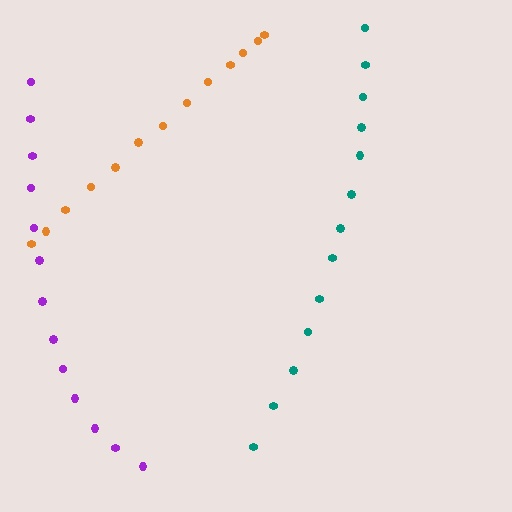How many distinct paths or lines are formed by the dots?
There are 3 distinct paths.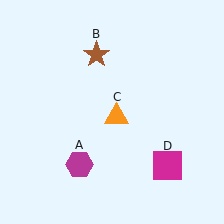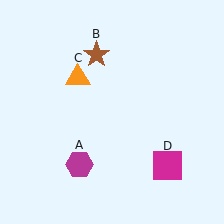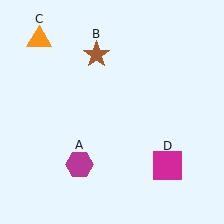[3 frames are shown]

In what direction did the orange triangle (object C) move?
The orange triangle (object C) moved up and to the left.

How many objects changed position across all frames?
1 object changed position: orange triangle (object C).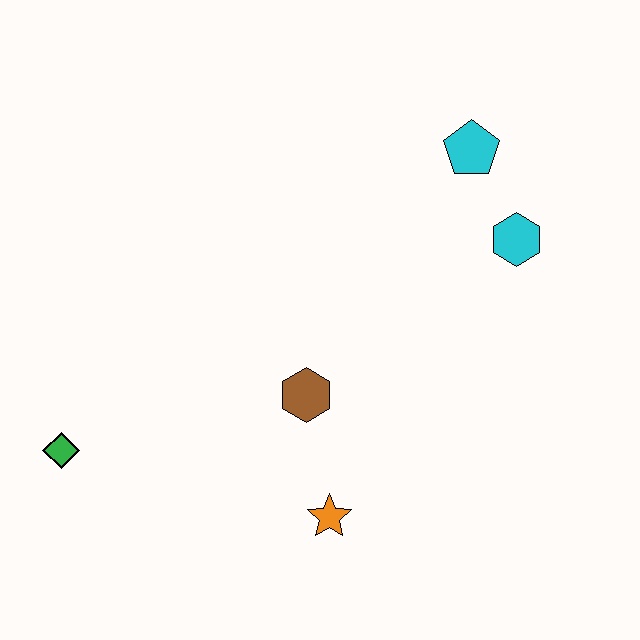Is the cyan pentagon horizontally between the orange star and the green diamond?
No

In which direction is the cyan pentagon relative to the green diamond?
The cyan pentagon is to the right of the green diamond.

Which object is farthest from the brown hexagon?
The cyan pentagon is farthest from the brown hexagon.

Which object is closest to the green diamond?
The brown hexagon is closest to the green diamond.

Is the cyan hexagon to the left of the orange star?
No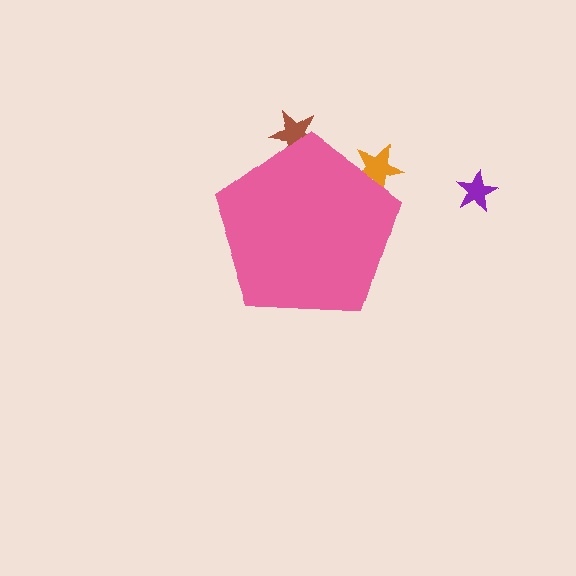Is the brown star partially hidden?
Yes, the brown star is partially hidden behind the pink pentagon.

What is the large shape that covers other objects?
A pink pentagon.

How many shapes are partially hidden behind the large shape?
2 shapes are partially hidden.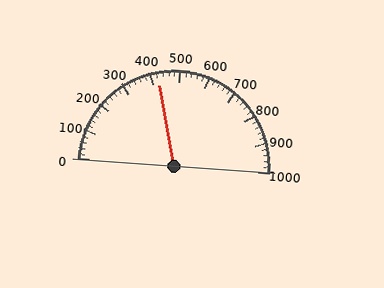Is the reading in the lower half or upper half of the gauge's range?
The reading is in the lower half of the range (0 to 1000).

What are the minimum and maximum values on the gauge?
The gauge ranges from 0 to 1000.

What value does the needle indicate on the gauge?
The needle indicates approximately 420.